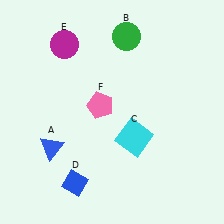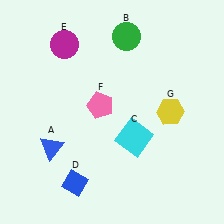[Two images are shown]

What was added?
A yellow hexagon (G) was added in Image 2.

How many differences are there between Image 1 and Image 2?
There is 1 difference between the two images.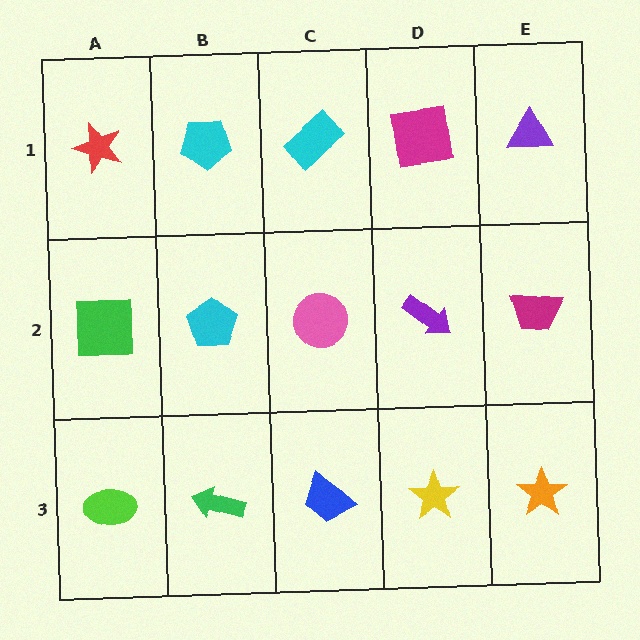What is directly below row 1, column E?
A magenta trapezoid.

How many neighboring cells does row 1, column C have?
3.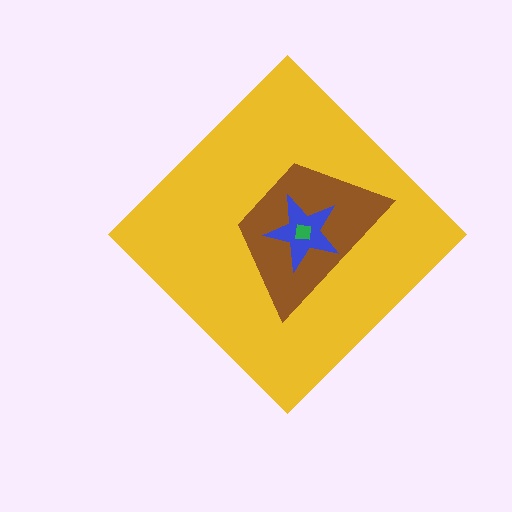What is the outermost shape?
The yellow diamond.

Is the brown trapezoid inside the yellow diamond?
Yes.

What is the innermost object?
The green square.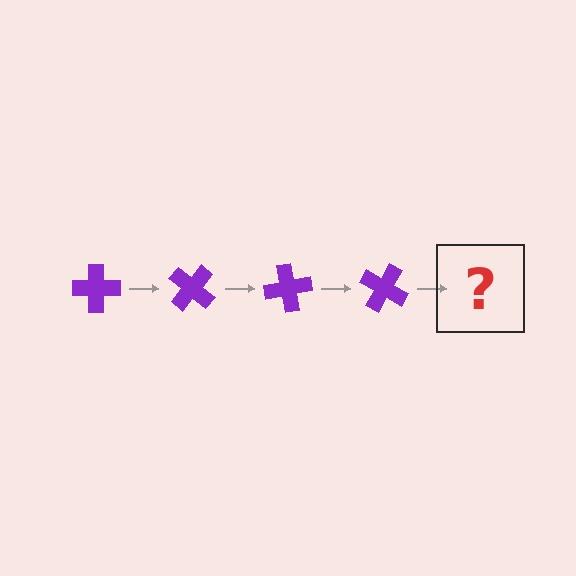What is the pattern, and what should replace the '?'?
The pattern is that the cross rotates 40 degrees each step. The '?' should be a purple cross rotated 160 degrees.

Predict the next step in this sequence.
The next step is a purple cross rotated 160 degrees.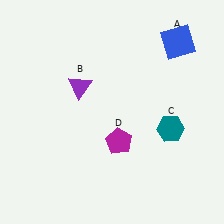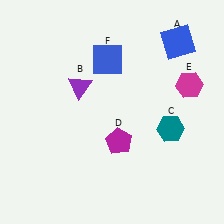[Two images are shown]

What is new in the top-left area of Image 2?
A blue square (F) was added in the top-left area of Image 2.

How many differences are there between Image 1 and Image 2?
There are 2 differences between the two images.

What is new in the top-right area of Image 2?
A magenta hexagon (E) was added in the top-right area of Image 2.